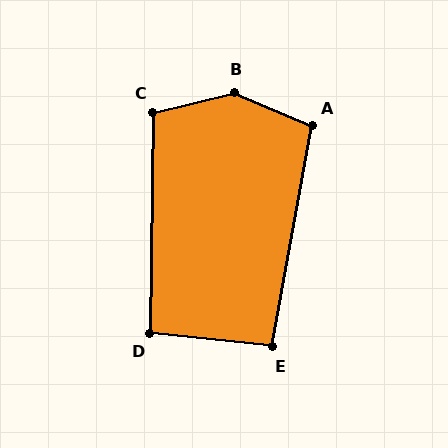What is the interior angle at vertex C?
Approximately 105 degrees (obtuse).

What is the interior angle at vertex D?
Approximately 95 degrees (obtuse).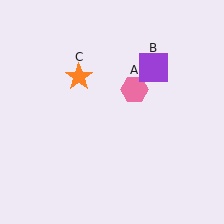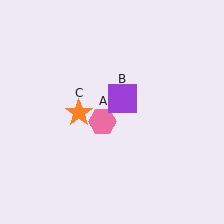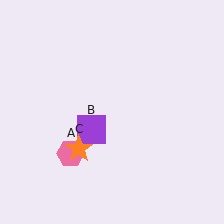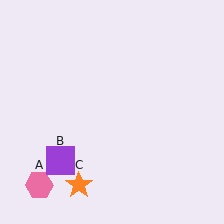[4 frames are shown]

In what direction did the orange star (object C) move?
The orange star (object C) moved down.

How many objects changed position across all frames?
3 objects changed position: pink hexagon (object A), purple square (object B), orange star (object C).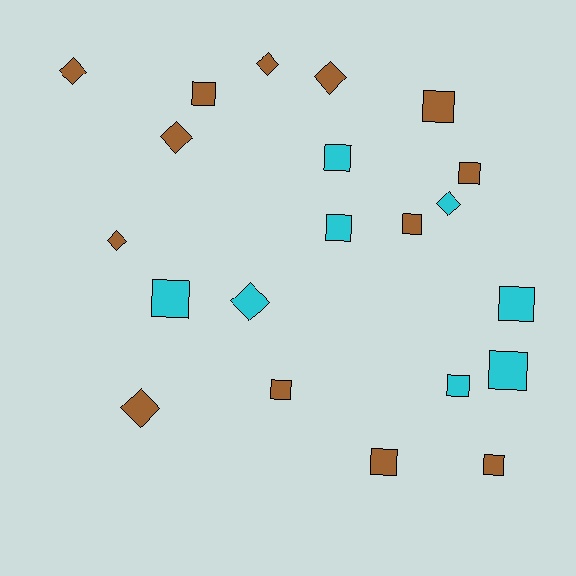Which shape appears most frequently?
Square, with 13 objects.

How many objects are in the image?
There are 21 objects.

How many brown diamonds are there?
There are 6 brown diamonds.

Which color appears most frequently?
Brown, with 13 objects.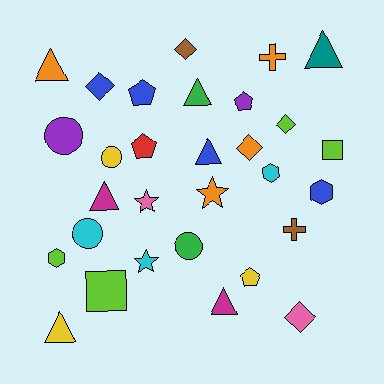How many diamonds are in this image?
There are 5 diamonds.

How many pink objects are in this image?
There are 2 pink objects.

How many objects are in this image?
There are 30 objects.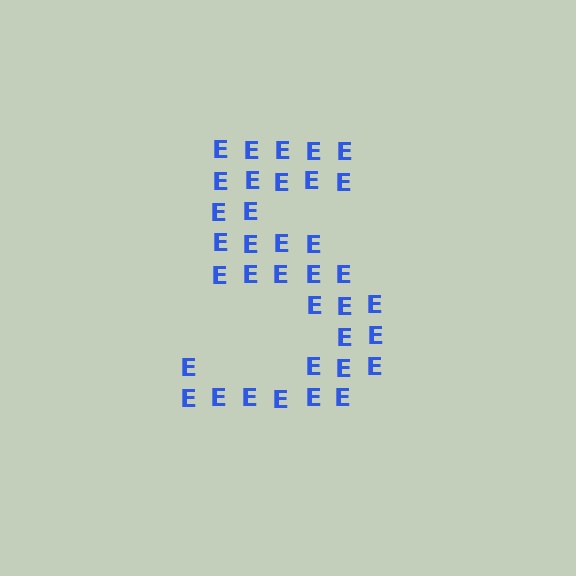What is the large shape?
The large shape is the digit 5.